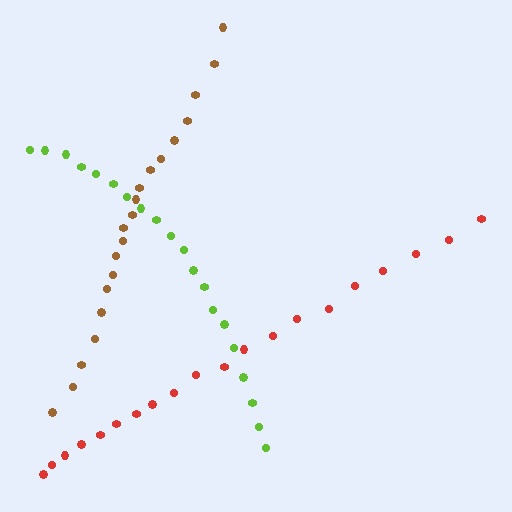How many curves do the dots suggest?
There are 3 distinct paths.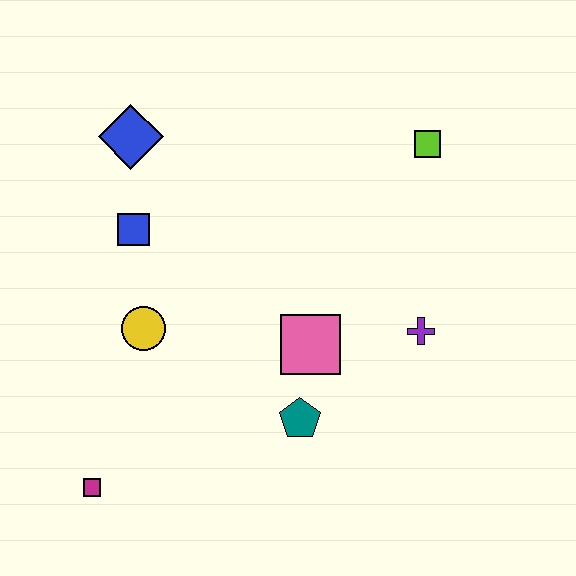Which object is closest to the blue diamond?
The blue square is closest to the blue diamond.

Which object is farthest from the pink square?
The blue diamond is farthest from the pink square.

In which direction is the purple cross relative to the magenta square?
The purple cross is to the right of the magenta square.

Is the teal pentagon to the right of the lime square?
No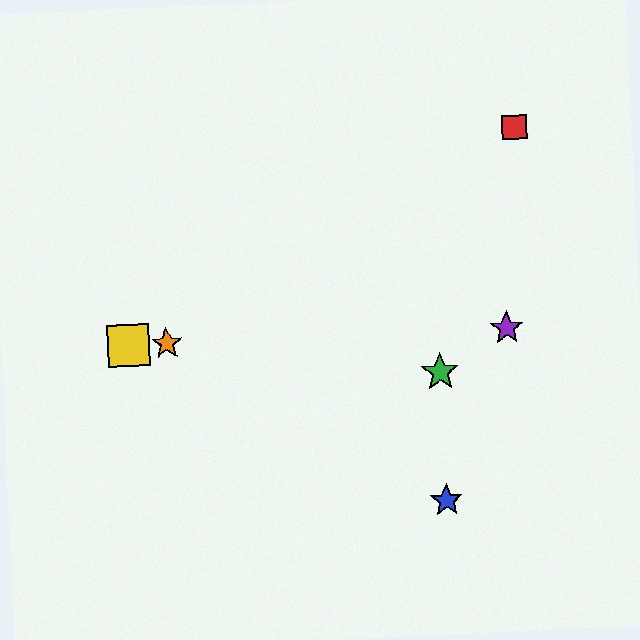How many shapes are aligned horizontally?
3 shapes (the yellow square, the purple star, the orange star) are aligned horizontally.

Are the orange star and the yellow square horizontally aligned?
Yes, both are at y≈344.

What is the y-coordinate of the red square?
The red square is at y≈127.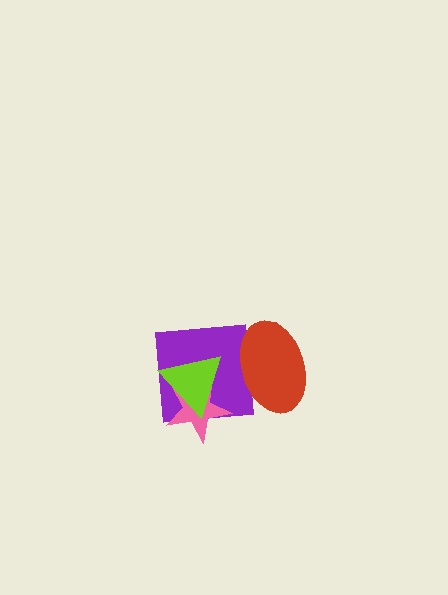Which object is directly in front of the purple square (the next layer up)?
The pink star is directly in front of the purple square.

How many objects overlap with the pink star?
2 objects overlap with the pink star.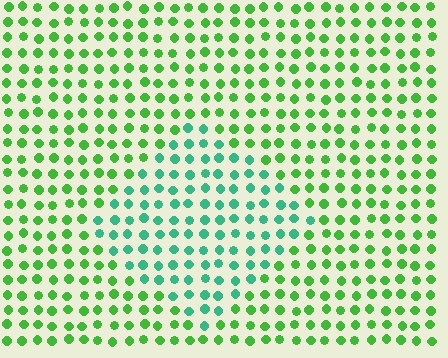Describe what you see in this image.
The image is filled with small green elements in a uniform arrangement. A diamond-shaped region is visible where the elements are tinted to a slightly different hue, forming a subtle color boundary.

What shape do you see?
I see a diamond.